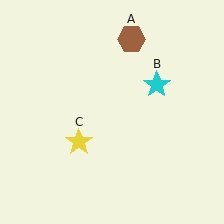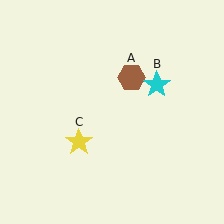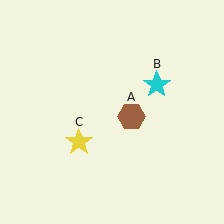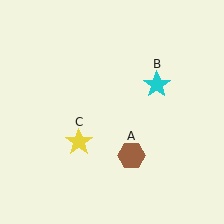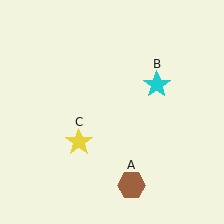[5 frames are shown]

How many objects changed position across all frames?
1 object changed position: brown hexagon (object A).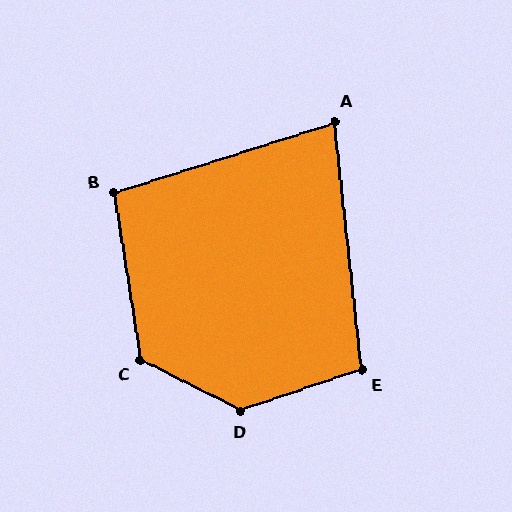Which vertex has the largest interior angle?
D, at approximately 135 degrees.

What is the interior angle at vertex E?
Approximately 102 degrees (obtuse).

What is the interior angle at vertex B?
Approximately 99 degrees (obtuse).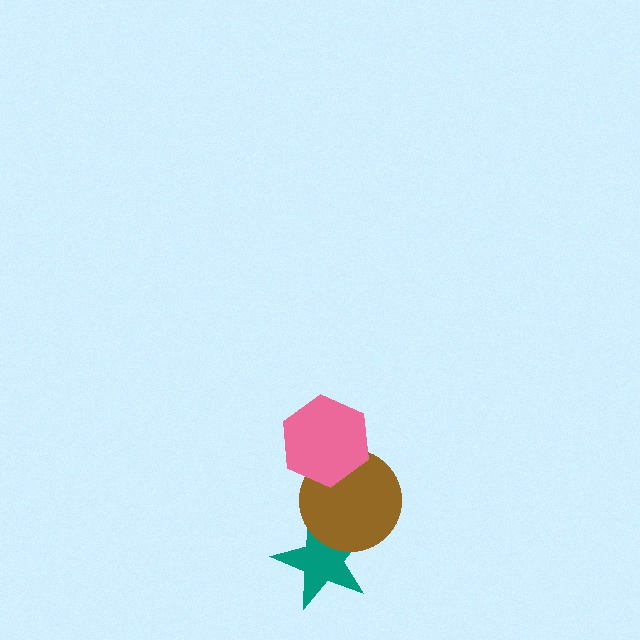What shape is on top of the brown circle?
The pink hexagon is on top of the brown circle.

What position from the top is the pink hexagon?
The pink hexagon is 1st from the top.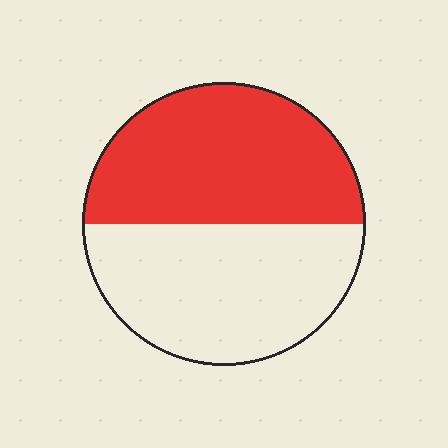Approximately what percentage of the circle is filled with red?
Approximately 50%.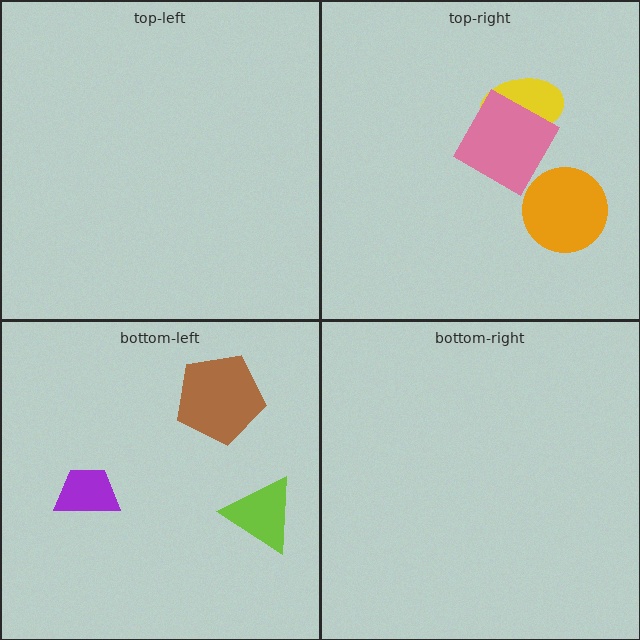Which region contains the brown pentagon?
The bottom-left region.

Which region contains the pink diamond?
The top-right region.